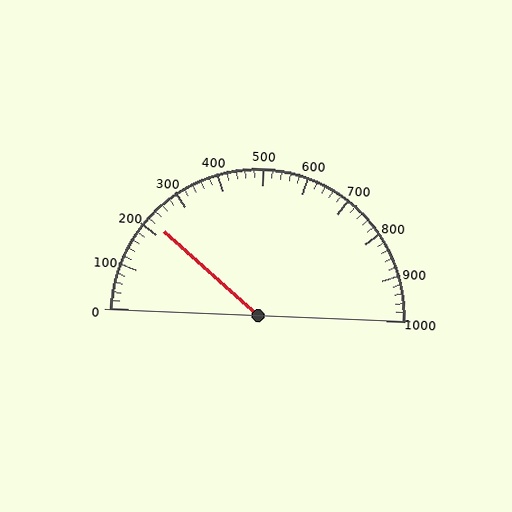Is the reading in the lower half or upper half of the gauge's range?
The reading is in the lower half of the range (0 to 1000).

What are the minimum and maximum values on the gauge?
The gauge ranges from 0 to 1000.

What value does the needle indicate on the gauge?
The needle indicates approximately 220.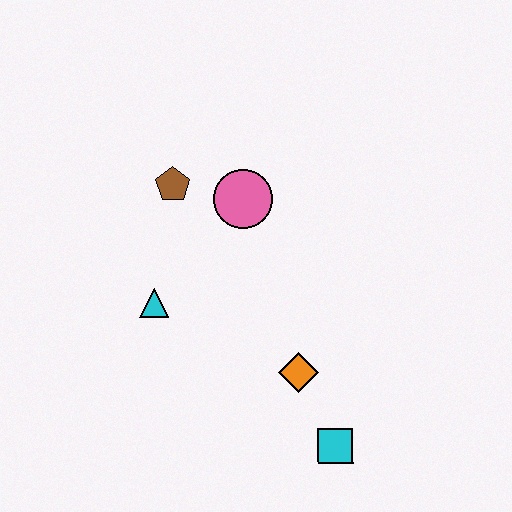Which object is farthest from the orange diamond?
The brown pentagon is farthest from the orange diamond.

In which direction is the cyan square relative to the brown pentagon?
The cyan square is below the brown pentagon.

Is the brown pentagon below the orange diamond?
No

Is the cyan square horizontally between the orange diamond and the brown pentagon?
No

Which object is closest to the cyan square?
The orange diamond is closest to the cyan square.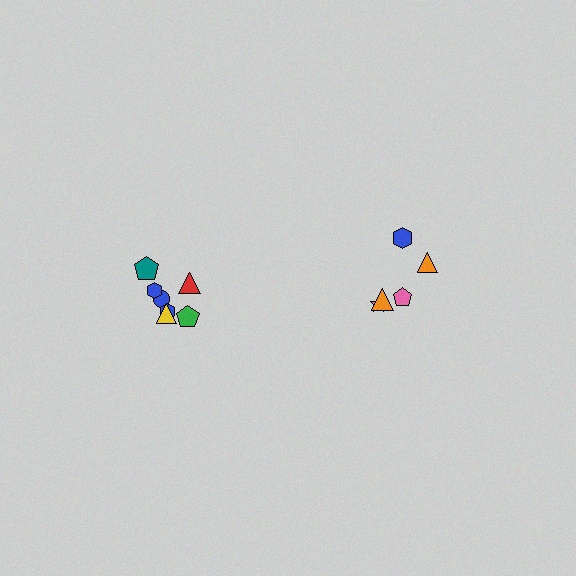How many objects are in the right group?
There are 5 objects.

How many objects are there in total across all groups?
There are 12 objects.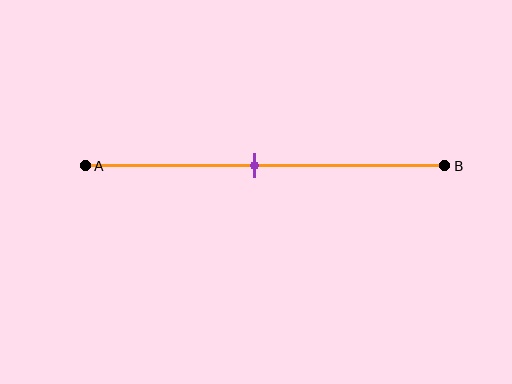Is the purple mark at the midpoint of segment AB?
Yes, the mark is approximately at the midpoint.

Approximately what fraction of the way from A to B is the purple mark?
The purple mark is approximately 45% of the way from A to B.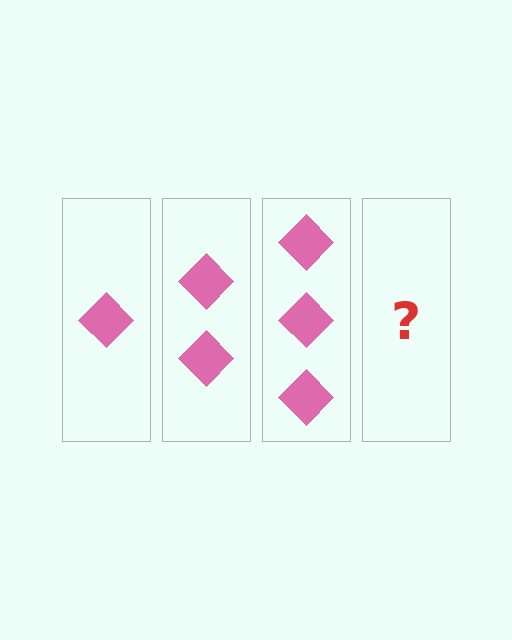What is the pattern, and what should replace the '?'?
The pattern is that each step adds one more diamond. The '?' should be 4 diamonds.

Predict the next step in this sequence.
The next step is 4 diamonds.